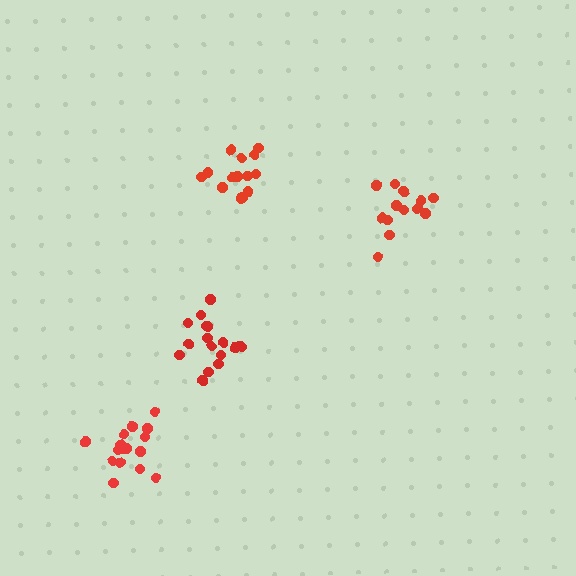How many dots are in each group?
Group 1: 13 dots, Group 2: 14 dots, Group 3: 16 dots, Group 4: 17 dots (60 total).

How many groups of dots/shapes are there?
There are 4 groups.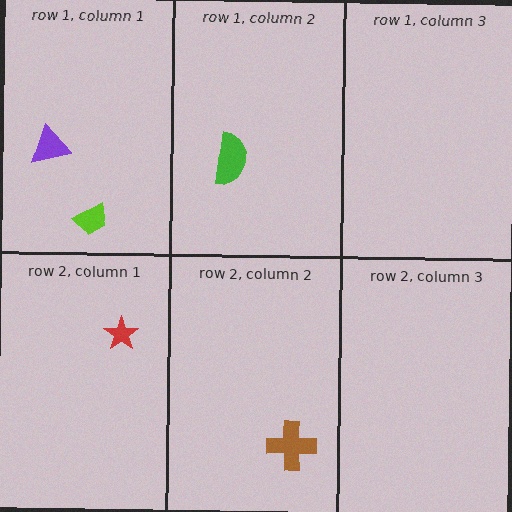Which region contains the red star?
The row 2, column 1 region.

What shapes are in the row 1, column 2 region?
The green semicircle.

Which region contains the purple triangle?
The row 1, column 1 region.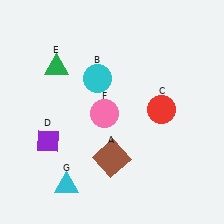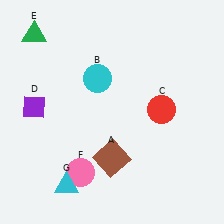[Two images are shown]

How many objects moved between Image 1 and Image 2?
3 objects moved between the two images.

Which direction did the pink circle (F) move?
The pink circle (F) moved down.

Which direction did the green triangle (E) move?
The green triangle (E) moved up.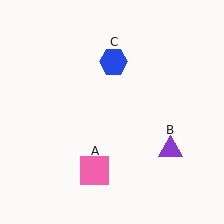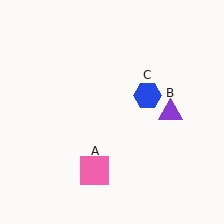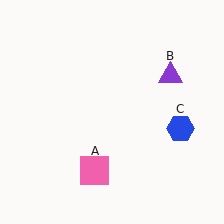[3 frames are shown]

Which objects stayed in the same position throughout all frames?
Pink square (object A) remained stationary.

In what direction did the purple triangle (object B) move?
The purple triangle (object B) moved up.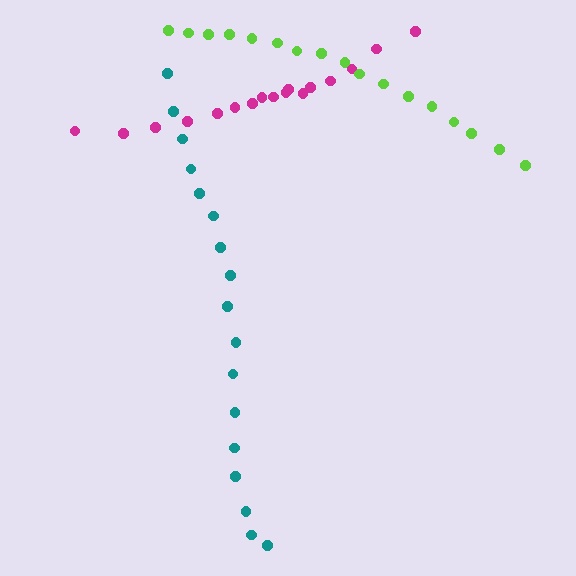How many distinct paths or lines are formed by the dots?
There are 3 distinct paths.